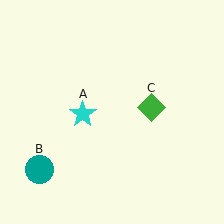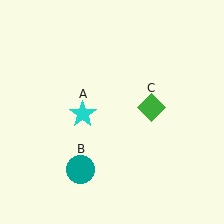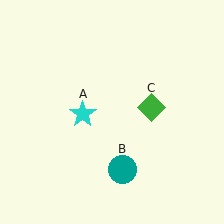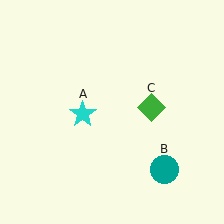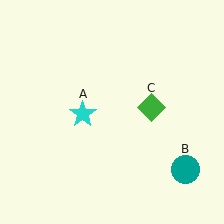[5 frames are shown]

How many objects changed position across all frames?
1 object changed position: teal circle (object B).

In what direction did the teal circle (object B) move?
The teal circle (object B) moved right.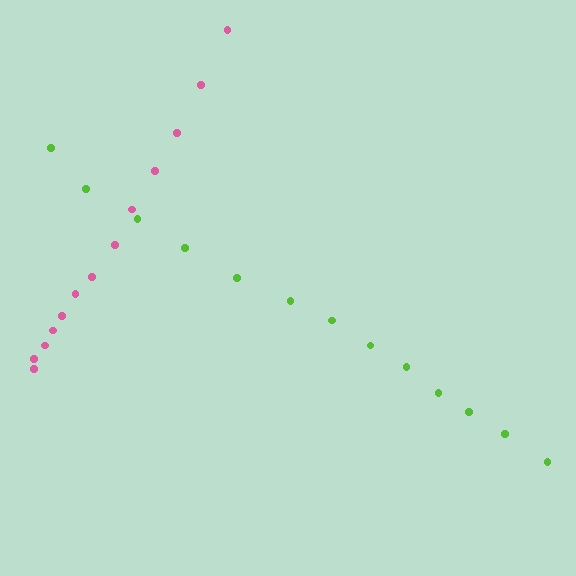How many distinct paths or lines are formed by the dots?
There are 2 distinct paths.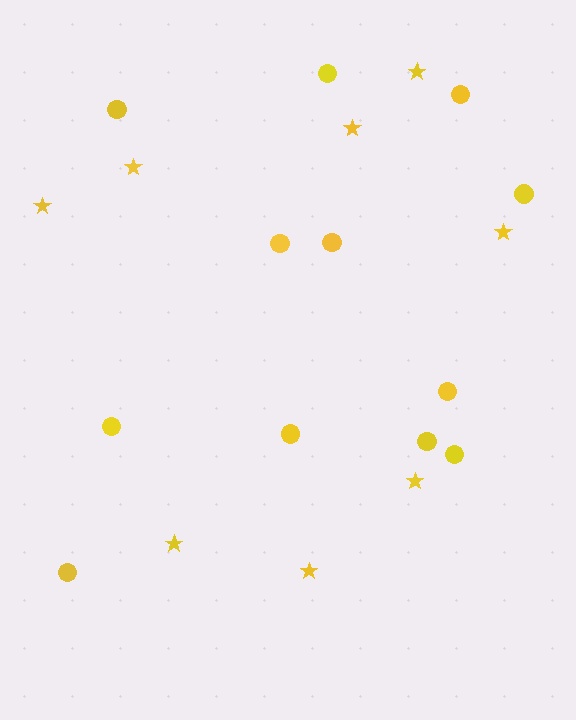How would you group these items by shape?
There are 2 groups: one group of circles (12) and one group of stars (8).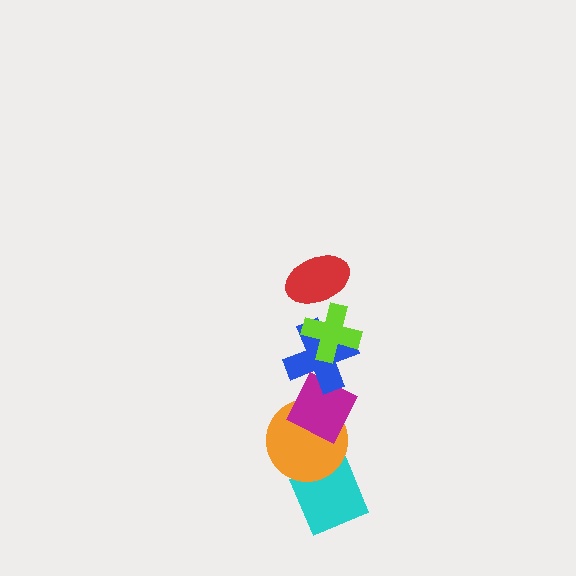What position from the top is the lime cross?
The lime cross is 2nd from the top.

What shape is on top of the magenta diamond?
The blue cross is on top of the magenta diamond.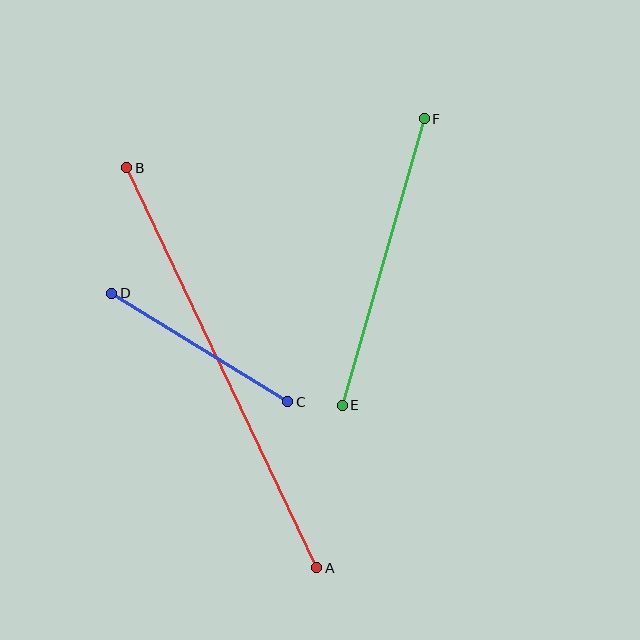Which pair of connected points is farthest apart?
Points A and B are farthest apart.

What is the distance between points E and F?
The distance is approximately 298 pixels.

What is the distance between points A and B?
The distance is approximately 443 pixels.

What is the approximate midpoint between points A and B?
The midpoint is at approximately (222, 368) pixels.